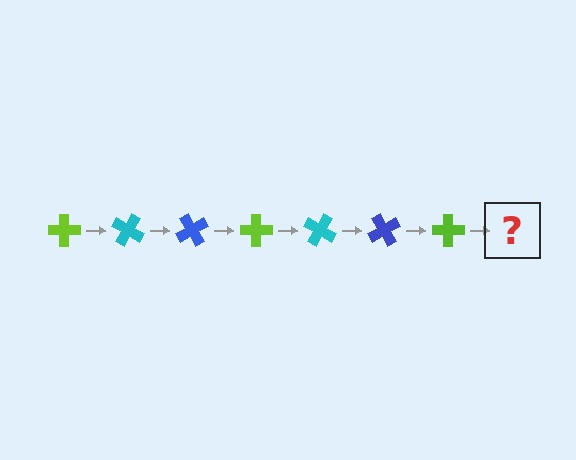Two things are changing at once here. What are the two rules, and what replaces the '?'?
The two rules are that it rotates 30 degrees each step and the color cycles through lime, cyan, and blue. The '?' should be a cyan cross, rotated 210 degrees from the start.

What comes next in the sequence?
The next element should be a cyan cross, rotated 210 degrees from the start.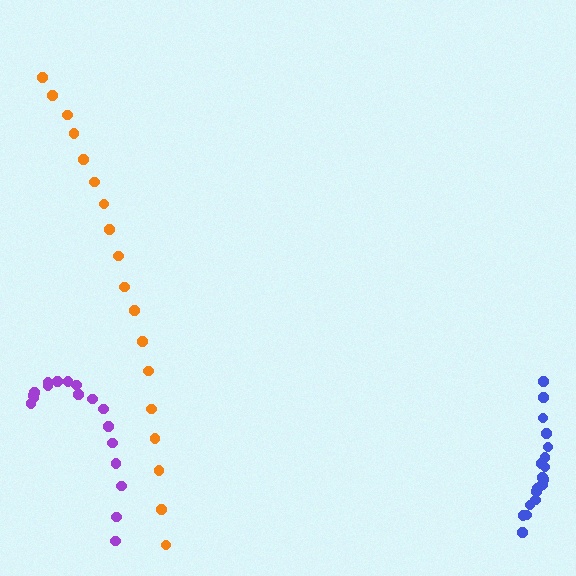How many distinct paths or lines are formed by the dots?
There are 3 distinct paths.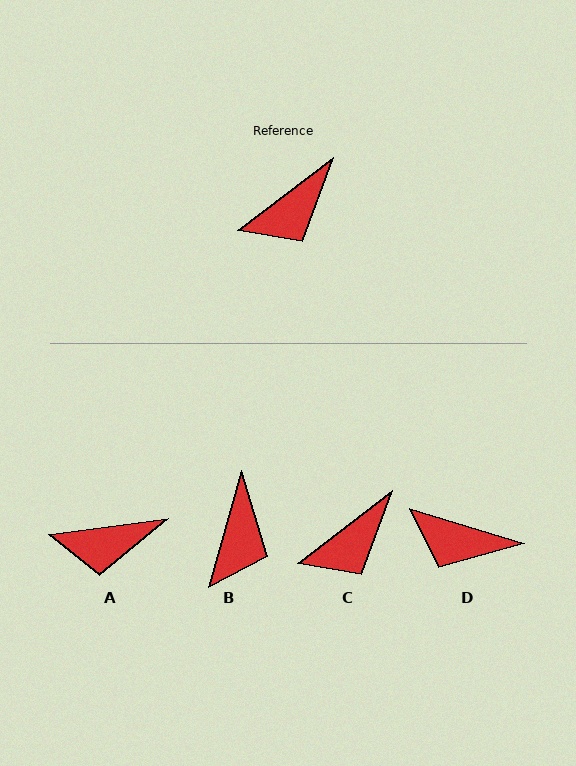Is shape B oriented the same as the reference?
No, it is off by about 37 degrees.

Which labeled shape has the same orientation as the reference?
C.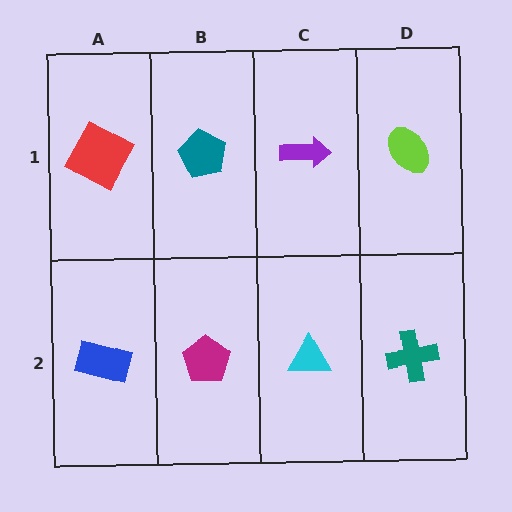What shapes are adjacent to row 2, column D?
A lime ellipse (row 1, column D), a cyan triangle (row 2, column C).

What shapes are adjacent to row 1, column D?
A teal cross (row 2, column D), a purple arrow (row 1, column C).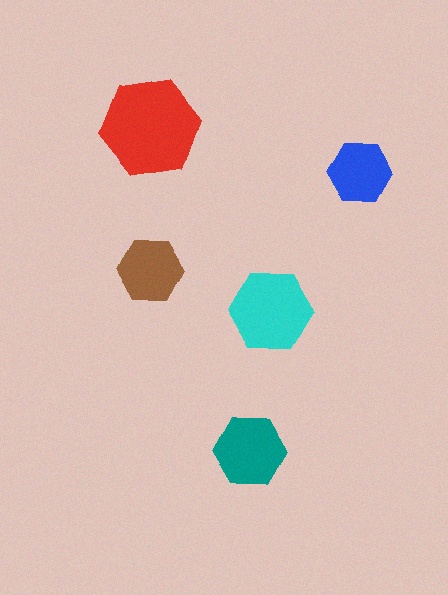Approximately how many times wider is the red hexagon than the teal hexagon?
About 1.5 times wider.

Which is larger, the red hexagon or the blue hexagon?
The red one.